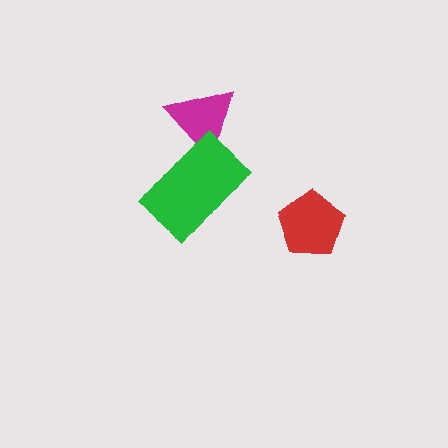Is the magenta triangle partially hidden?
Yes, it is partially covered by another shape.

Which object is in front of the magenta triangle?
The green rectangle is in front of the magenta triangle.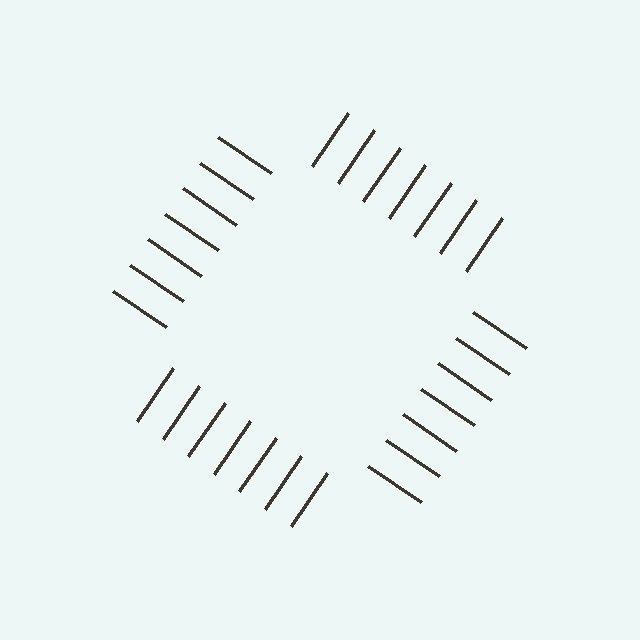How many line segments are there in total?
28 — 7 along each of the 4 edges.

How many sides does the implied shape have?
4 sides — the line-ends trace a square.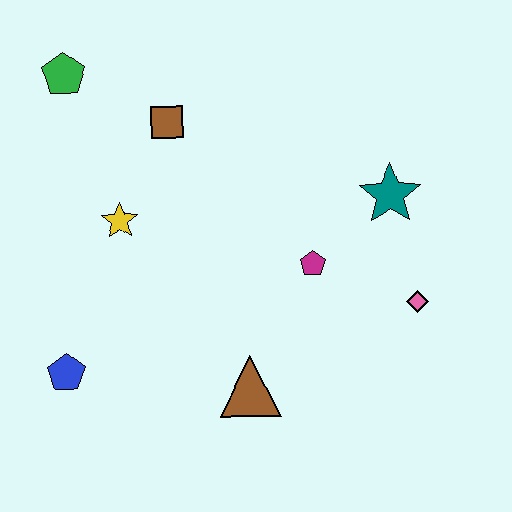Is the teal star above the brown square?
No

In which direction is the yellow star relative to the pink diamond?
The yellow star is to the left of the pink diamond.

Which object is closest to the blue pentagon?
The yellow star is closest to the blue pentagon.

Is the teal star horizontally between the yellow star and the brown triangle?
No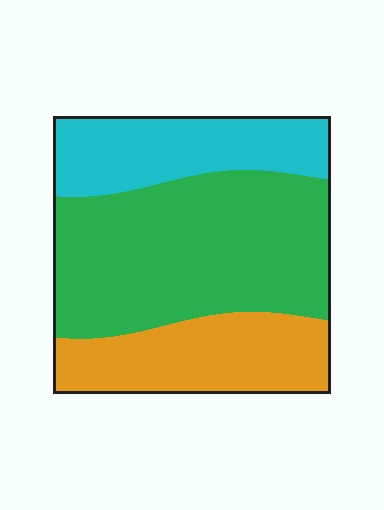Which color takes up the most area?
Green, at roughly 50%.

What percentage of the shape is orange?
Orange takes up between a sixth and a third of the shape.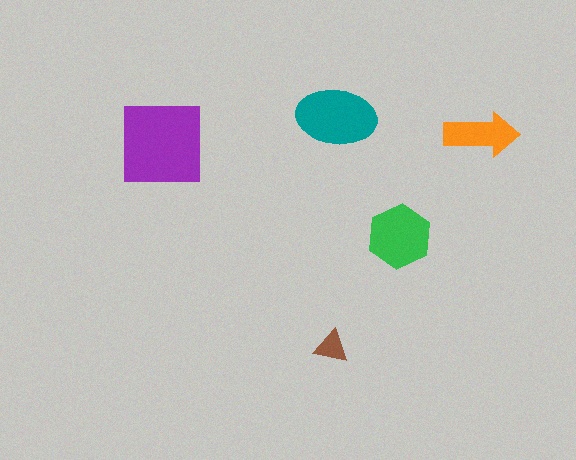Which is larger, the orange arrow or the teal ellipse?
The teal ellipse.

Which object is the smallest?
The brown triangle.